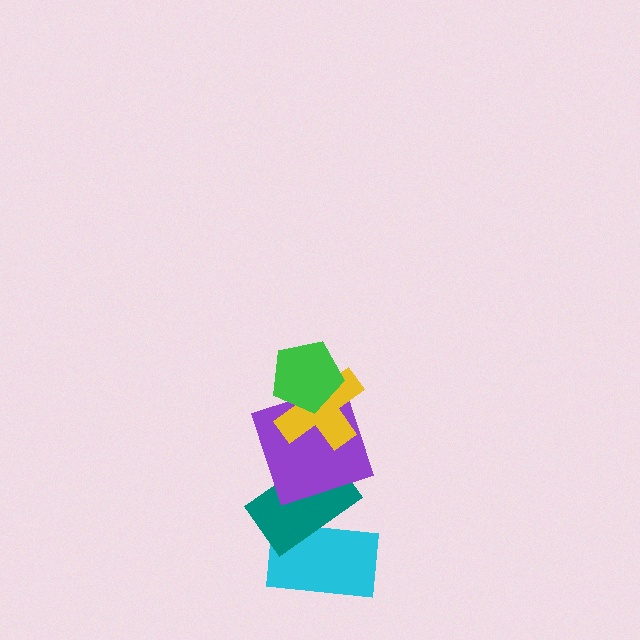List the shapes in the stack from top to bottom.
From top to bottom: the green pentagon, the yellow cross, the purple square, the teal rectangle, the cyan rectangle.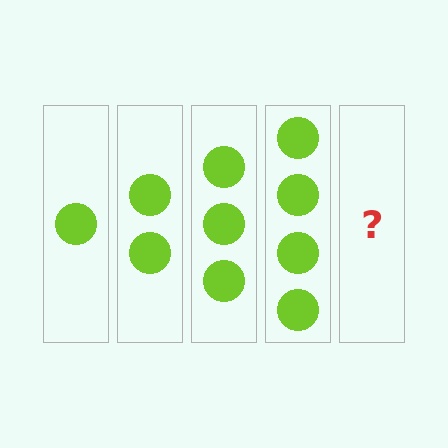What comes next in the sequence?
The next element should be 5 circles.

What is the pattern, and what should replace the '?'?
The pattern is that each step adds one more circle. The '?' should be 5 circles.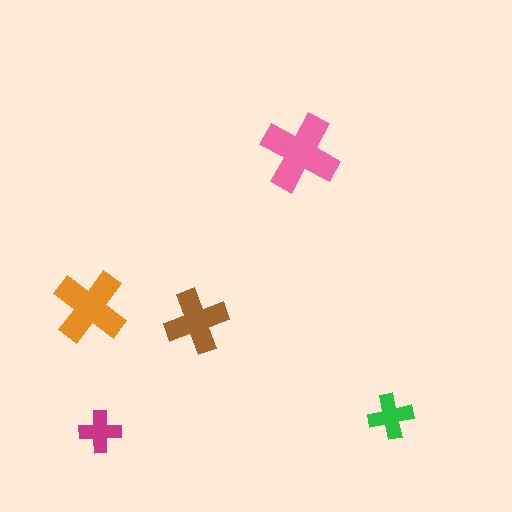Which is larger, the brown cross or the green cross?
The brown one.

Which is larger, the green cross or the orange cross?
The orange one.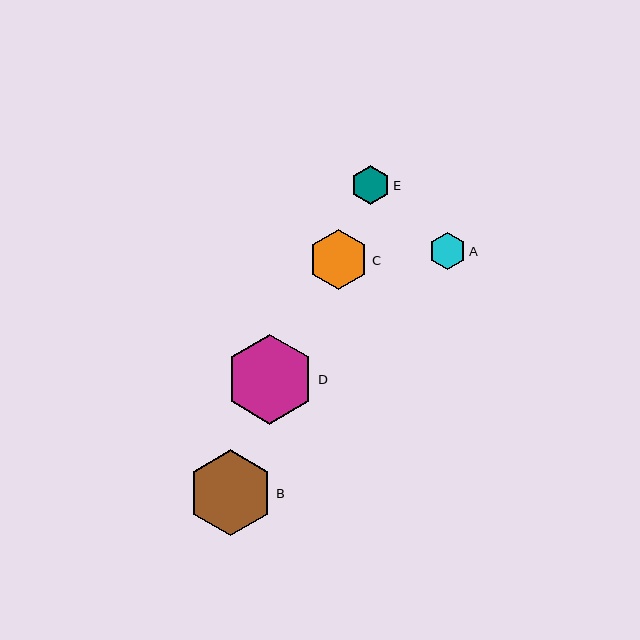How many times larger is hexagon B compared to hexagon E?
Hexagon B is approximately 2.2 times the size of hexagon E.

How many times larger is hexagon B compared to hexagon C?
Hexagon B is approximately 1.4 times the size of hexagon C.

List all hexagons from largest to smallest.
From largest to smallest: D, B, C, E, A.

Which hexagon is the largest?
Hexagon D is the largest with a size of approximately 90 pixels.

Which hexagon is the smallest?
Hexagon A is the smallest with a size of approximately 37 pixels.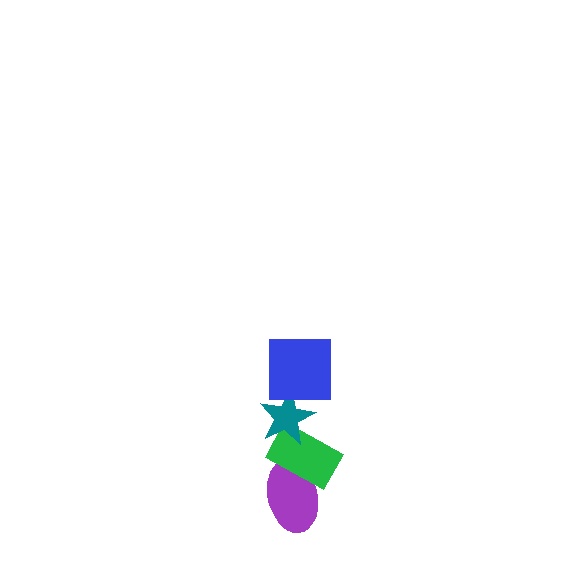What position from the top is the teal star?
The teal star is 2nd from the top.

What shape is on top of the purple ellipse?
The green rectangle is on top of the purple ellipse.